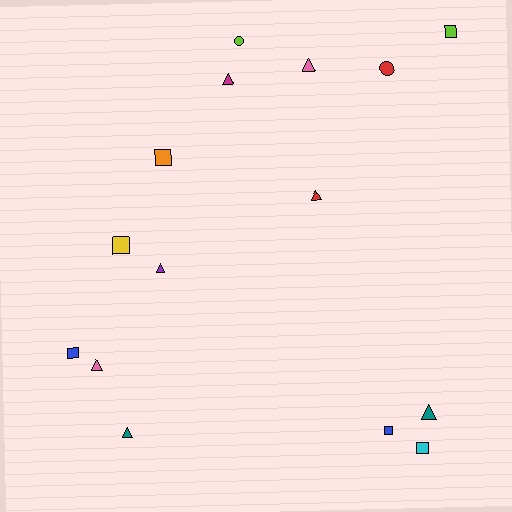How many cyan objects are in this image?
There is 1 cyan object.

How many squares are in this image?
There are 6 squares.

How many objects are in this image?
There are 15 objects.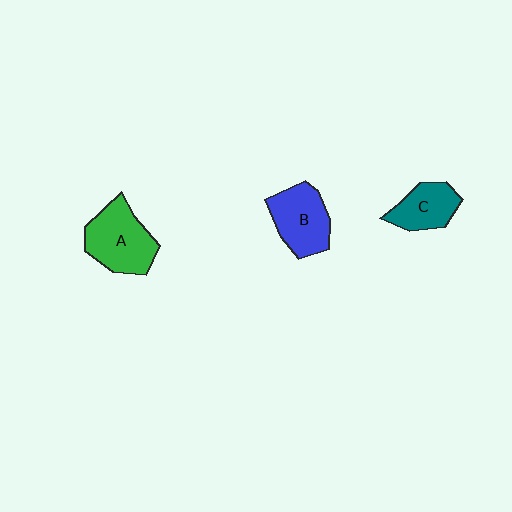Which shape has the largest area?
Shape A (green).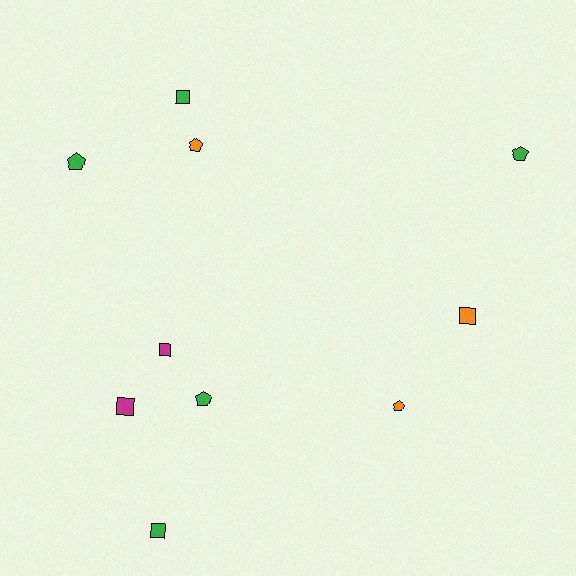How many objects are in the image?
There are 10 objects.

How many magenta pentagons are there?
There are no magenta pentagons.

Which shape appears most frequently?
Pentagon, with 5 objects.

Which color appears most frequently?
Green, with 5 objects.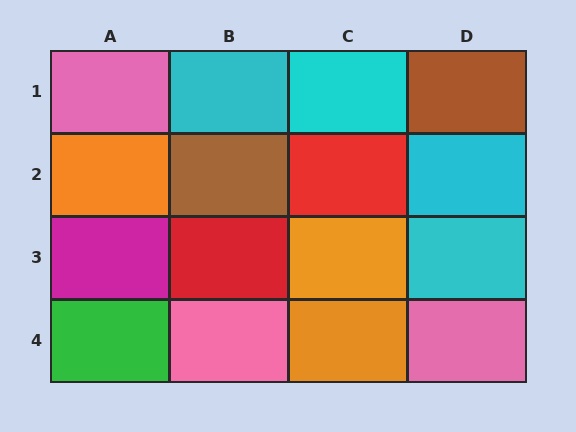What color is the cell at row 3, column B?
Red.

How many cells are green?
1 cell is green.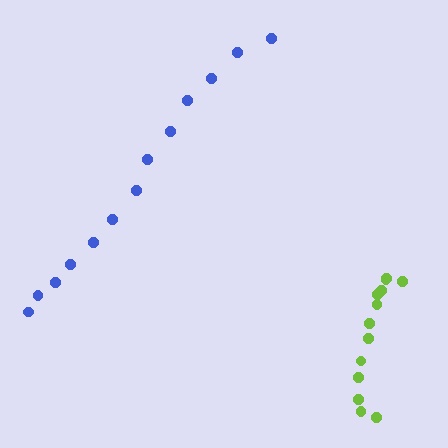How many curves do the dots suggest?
There are 2 distinct paths.